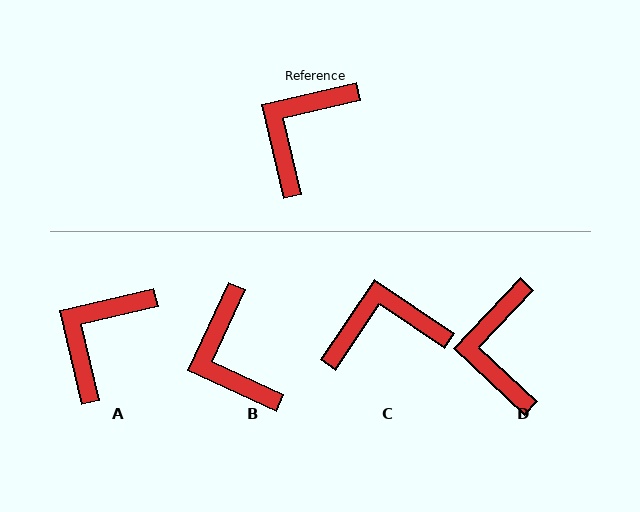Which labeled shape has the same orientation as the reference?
A.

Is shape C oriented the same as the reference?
No, it is off by about 47 degrees.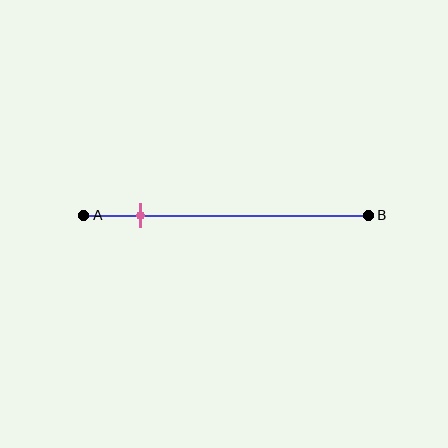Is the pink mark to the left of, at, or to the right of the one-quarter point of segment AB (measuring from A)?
The pink mark is to the left of the one-quarter point of segment AB.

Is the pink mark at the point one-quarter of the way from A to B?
No, the mark is at about 20% from A, not at the 25% one-quarter point.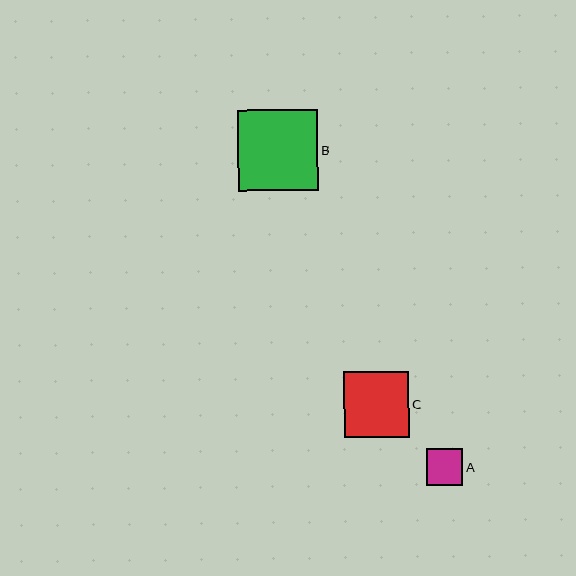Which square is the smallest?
Square A is the smallest with a size of approximately 37 pixels.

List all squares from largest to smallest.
From largest to smallest: B, C, A.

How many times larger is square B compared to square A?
Square B is approximately 2.2 times the size of square A.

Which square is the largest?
Square B is the largest with a size of approximately 81 pixels.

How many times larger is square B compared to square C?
Square B is approximately 1.2 times the size of square C.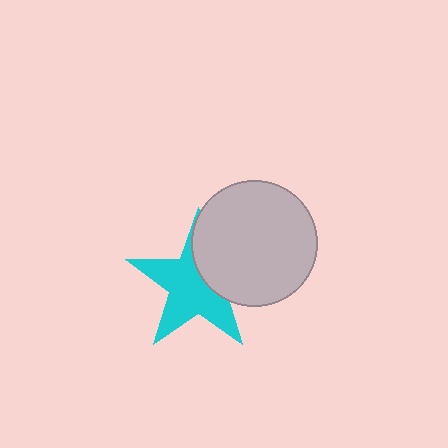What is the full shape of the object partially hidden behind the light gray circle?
The partially hidden object is a cyan star.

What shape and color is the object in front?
The object in front is a light gray circle.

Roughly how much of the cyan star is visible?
Most of it is visible (roughly 65%).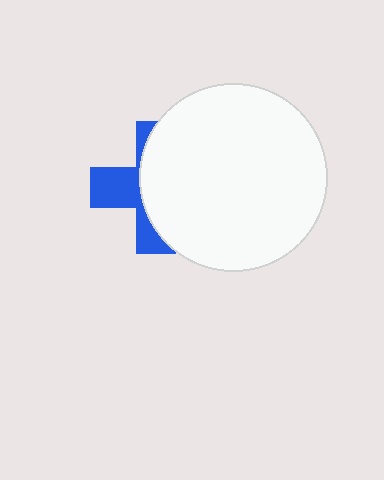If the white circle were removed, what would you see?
You would see the complete blue cross.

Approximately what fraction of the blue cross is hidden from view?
Roughly 61% of the blue cross is hidden behind the white circle.